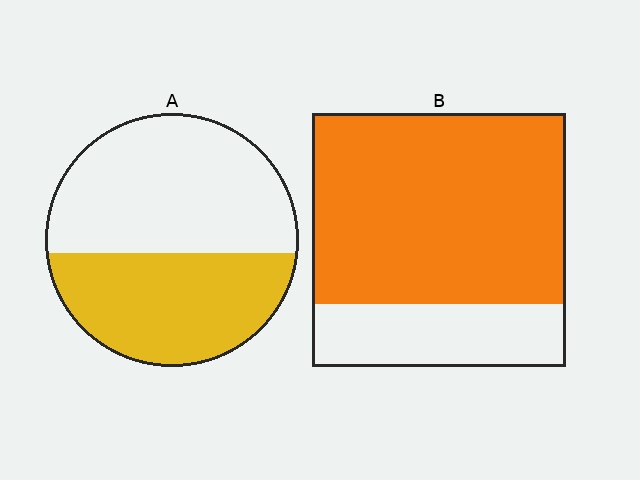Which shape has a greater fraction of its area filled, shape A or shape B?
Shape B.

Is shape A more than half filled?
No.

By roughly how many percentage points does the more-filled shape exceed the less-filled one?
By roughly 30 percentage points (B over A).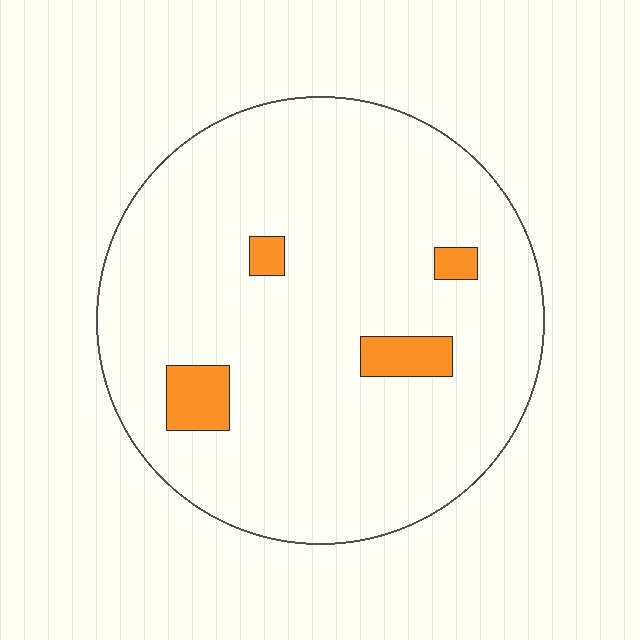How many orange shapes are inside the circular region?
4.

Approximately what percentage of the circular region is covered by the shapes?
Approximately 5%.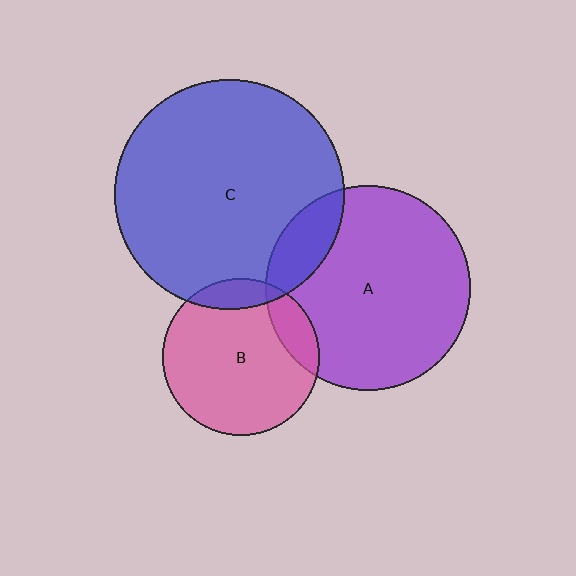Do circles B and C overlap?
Yes.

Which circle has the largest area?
Circle C (blue).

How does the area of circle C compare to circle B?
Approximately 2.1 times.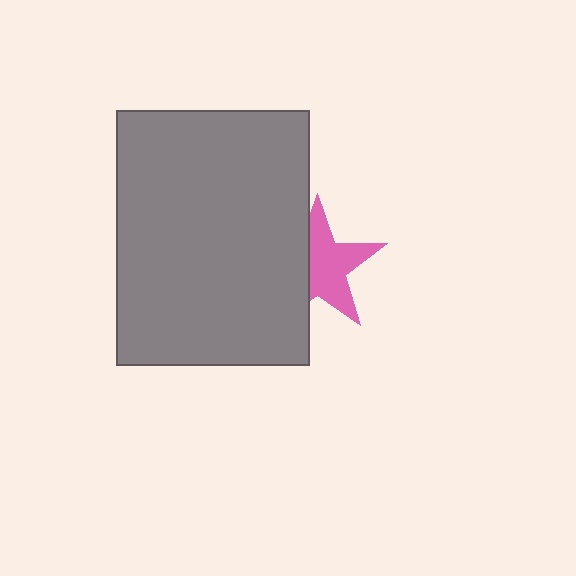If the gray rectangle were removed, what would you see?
You would see the complete pink star.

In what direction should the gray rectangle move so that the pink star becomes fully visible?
The gray rectangle should move left. That is the shortest direction to clear the overlap and leave the pink star fully visible.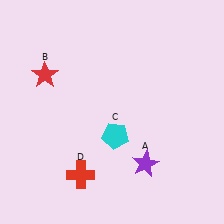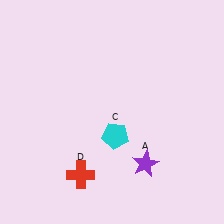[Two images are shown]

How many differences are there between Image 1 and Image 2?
There is 1 difference between the two images.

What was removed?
The red star (B) was removed in Image 2.